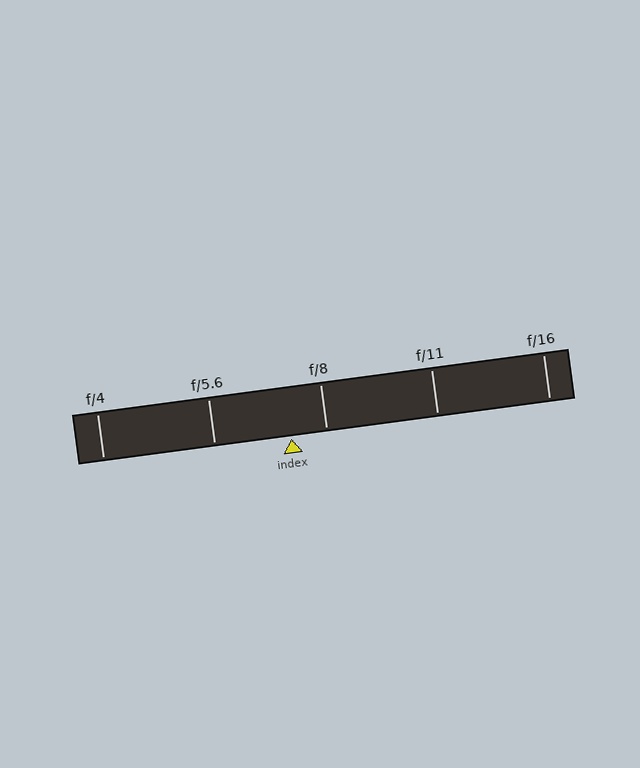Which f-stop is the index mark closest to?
The index mark is closest to f/8.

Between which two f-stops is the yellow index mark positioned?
The index mark is between f/5.6 and f/8.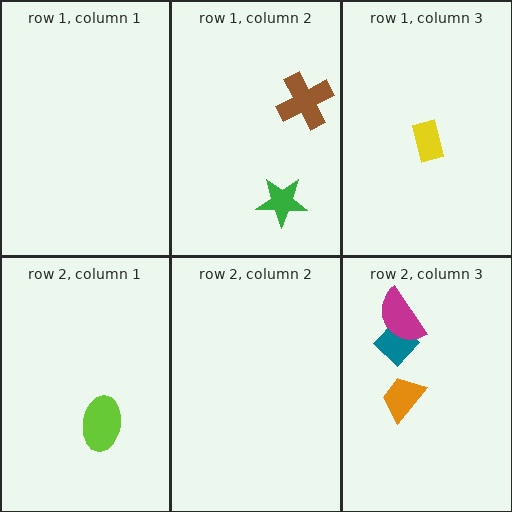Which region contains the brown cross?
The row 1, column 2 region.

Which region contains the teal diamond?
The row 2, column 3 region.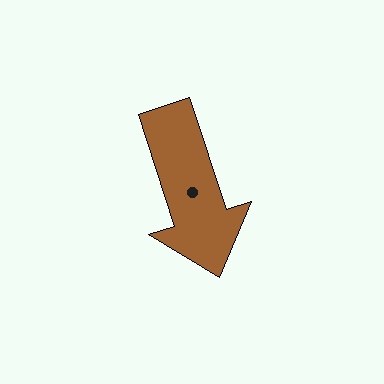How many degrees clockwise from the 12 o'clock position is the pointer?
Approximately 162 degrees.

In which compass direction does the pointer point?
South.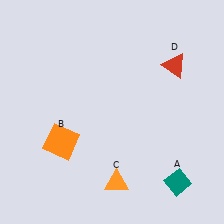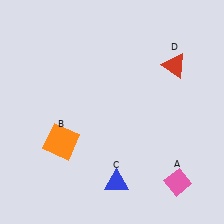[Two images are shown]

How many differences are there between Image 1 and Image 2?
There are 2 differences between the two images.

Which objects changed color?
A changed from teal to pink. C changed from orange to blue.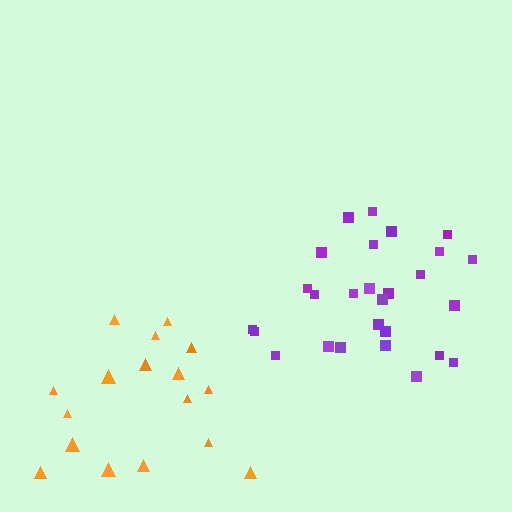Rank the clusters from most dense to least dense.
purple, orange.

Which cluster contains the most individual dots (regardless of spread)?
Purple (27).